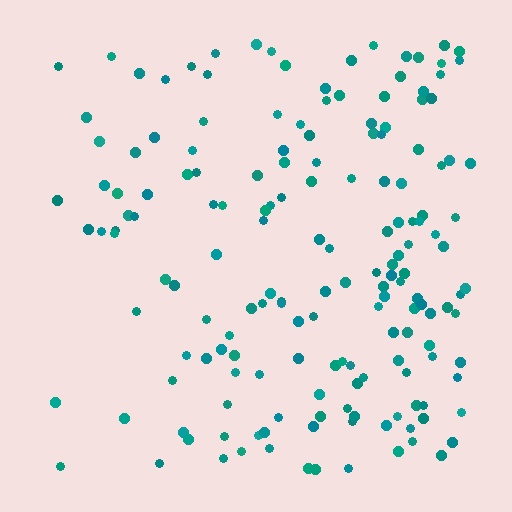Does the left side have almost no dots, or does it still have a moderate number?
Still a moderate number, just noticeably fewer than the right.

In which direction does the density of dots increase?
From left to right, with the right side densest.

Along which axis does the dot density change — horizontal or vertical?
Horizontal.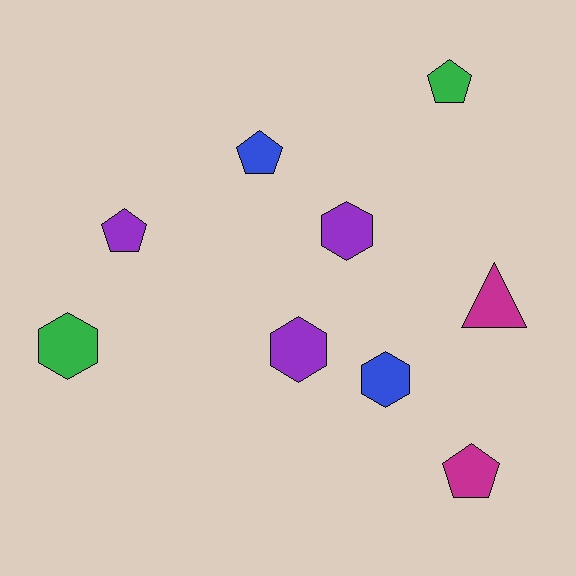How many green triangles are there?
There are no green triangles.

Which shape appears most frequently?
Pentagon, with 4 objects.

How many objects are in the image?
There are 9 objects.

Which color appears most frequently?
Purple, with 3 objects.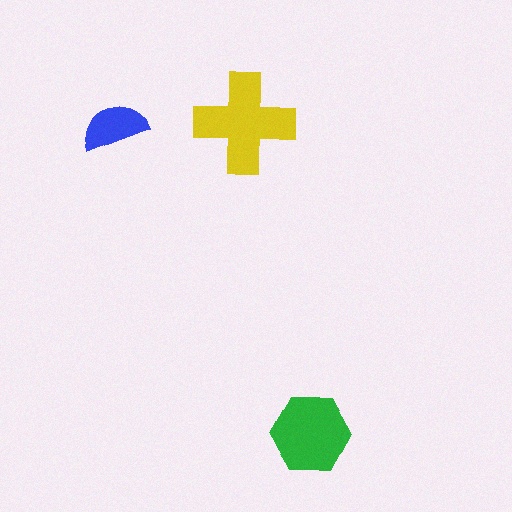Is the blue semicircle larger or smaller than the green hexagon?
Smaller.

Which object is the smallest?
The blue semicircle.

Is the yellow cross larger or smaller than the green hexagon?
Larger.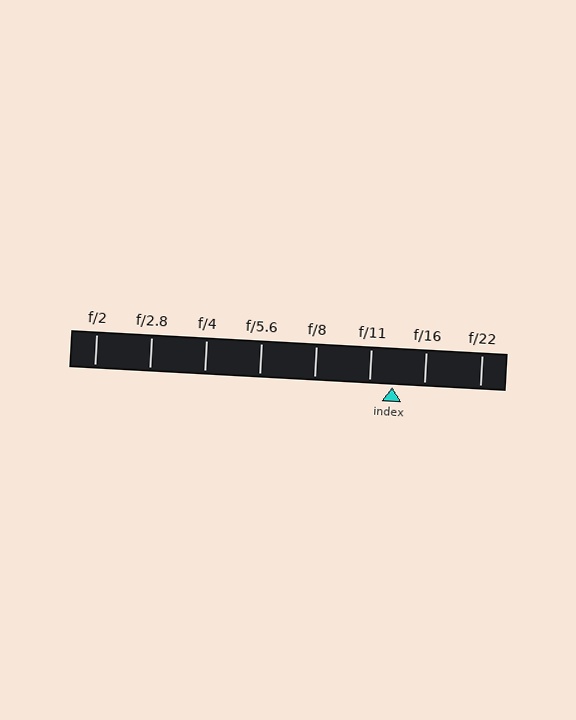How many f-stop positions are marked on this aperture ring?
There are 8 f-stop positions marked.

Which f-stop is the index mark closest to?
The index mark is closest to f/11.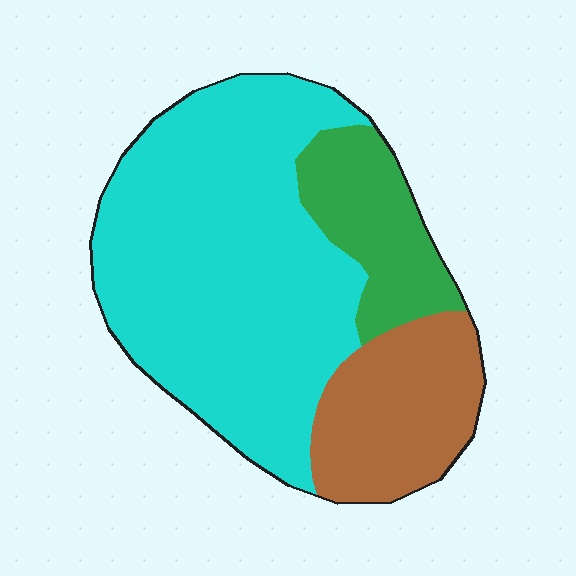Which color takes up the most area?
Cyan, at roughly 65%.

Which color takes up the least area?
Green, at roughly 15%.